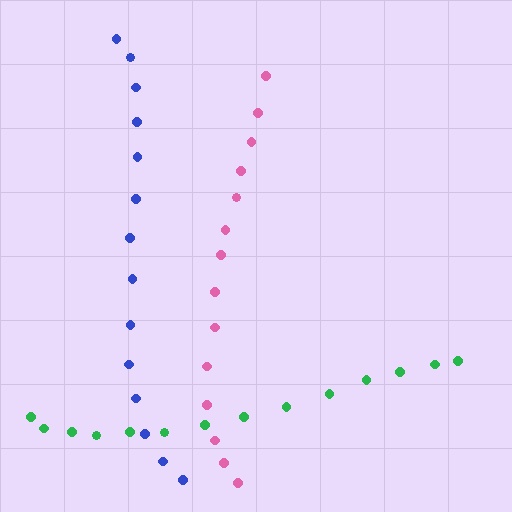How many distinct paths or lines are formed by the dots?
There are 3 distinct paths.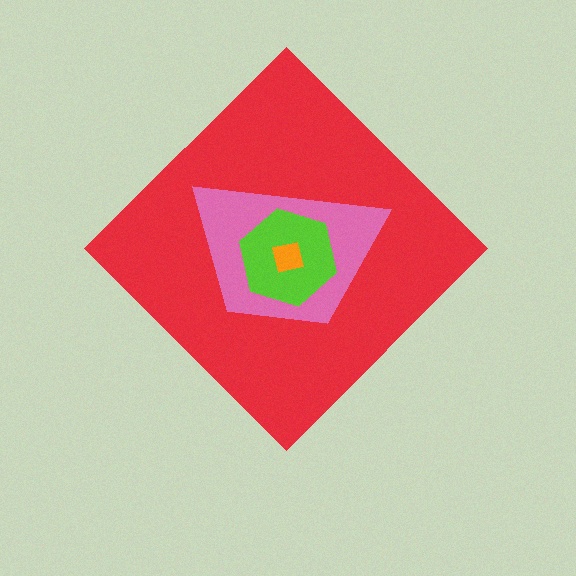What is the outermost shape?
The red diamond.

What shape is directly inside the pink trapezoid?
The lime hexagon.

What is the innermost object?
The orange square.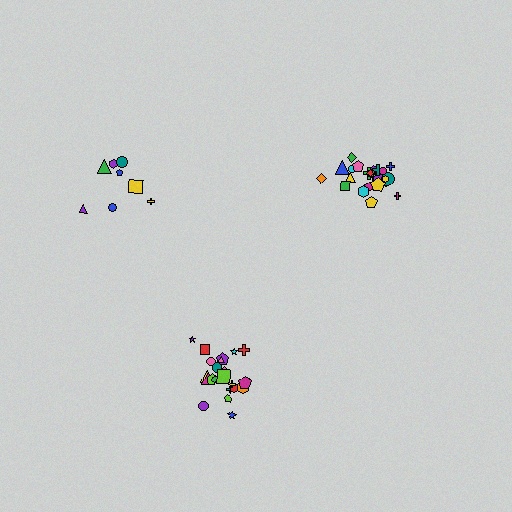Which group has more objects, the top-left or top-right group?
The top-right group.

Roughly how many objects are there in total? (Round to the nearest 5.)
Roughly 55 objects in total.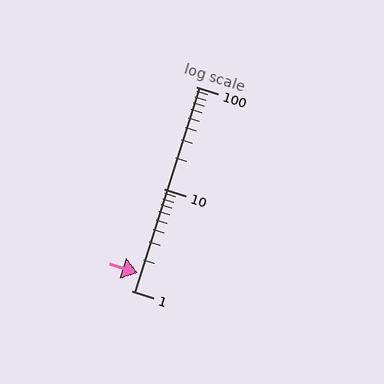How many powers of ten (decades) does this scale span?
The scale spans 2 decades, from 1 to 100.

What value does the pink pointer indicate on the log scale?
The pointer indicates approximately 1.5.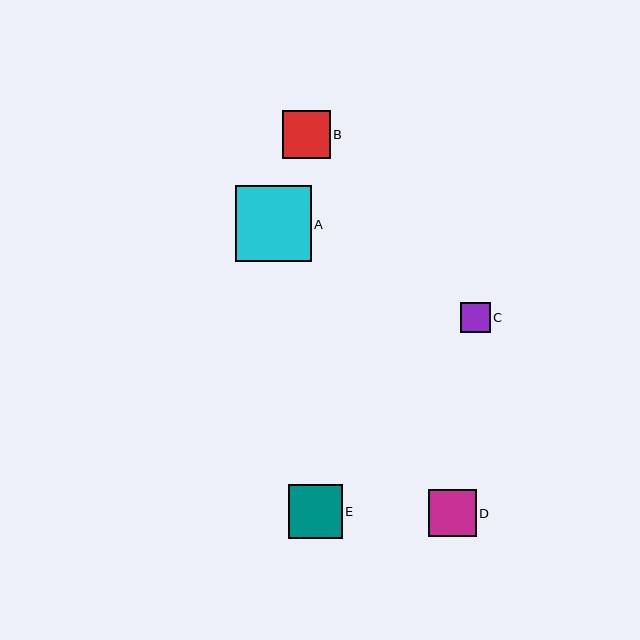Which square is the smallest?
Square C is the smallest with a size of approximately 30 pixels.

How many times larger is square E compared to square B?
Square E is approximately 1.1 times the size of square B.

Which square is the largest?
Square A is the largest with a size of approximately 75 pixels.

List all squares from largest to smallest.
From largest to smallest: A, E, B, D, C.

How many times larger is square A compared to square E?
Square A is approximately 1.4 times the size of square E.